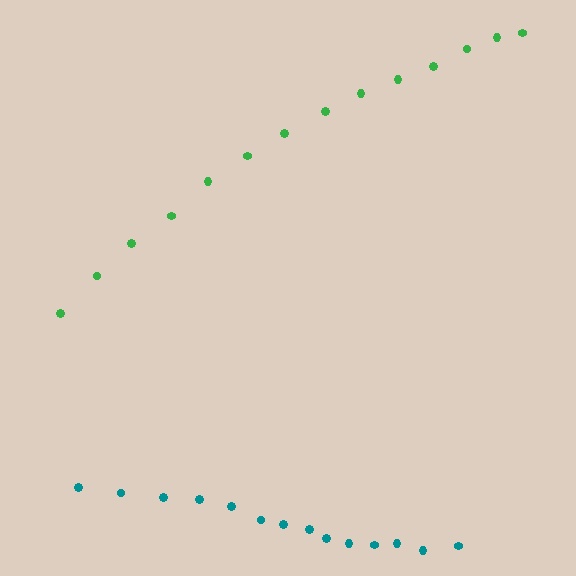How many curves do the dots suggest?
There are 2 distinct paths.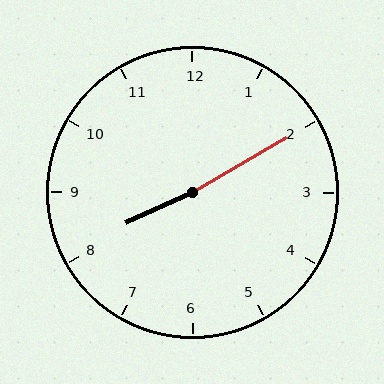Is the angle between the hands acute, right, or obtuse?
It is obtuse.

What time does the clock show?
8:10.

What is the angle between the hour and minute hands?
Approximately 175 degrees.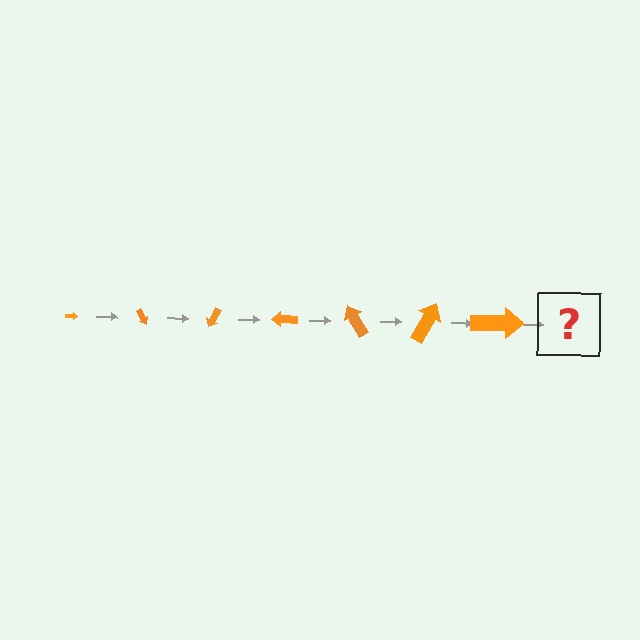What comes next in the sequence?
The next element should be an arrow, larger than the previous one and rotated 420 degrees from the start.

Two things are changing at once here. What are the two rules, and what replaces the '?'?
The two rules are that the arrow grows larger each step and it rotates 60 degrees each step. The '?' should be an arrow, larger than the previous one and rotated 420 degrees from the start.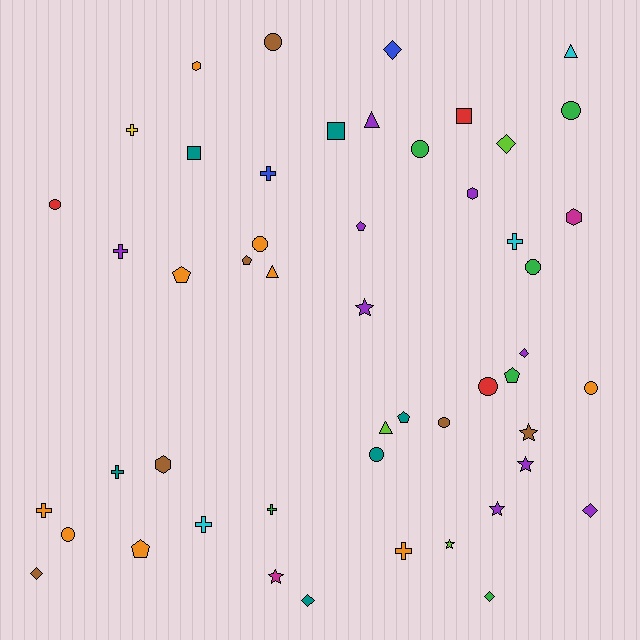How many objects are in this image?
There are 50 objects.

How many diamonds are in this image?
There are 7 diamonds.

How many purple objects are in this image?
There are 9 purple objects.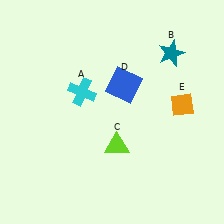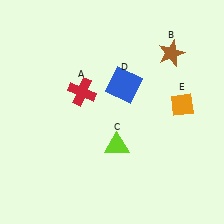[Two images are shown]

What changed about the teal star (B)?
In Image 1, B is teal. In Image 2, it changed to brown.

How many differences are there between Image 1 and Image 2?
There are 2 differences between the two images.